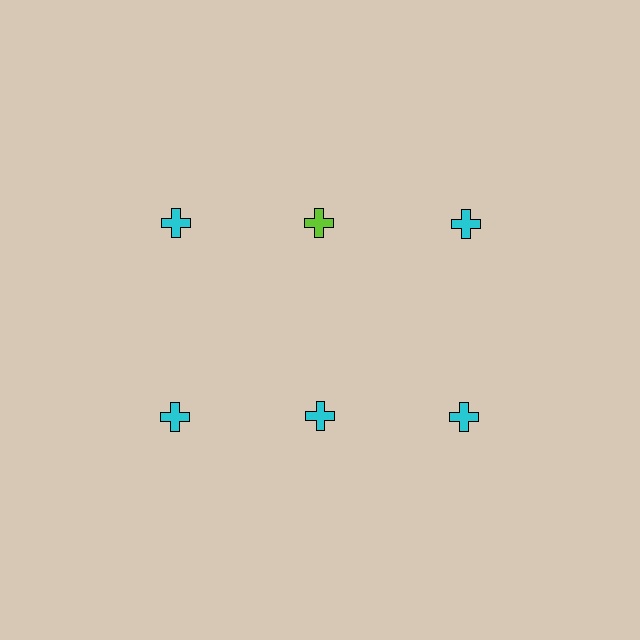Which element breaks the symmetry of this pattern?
The lime cross in the top row, second from left column breaks the symmetry. All other shapes are cyan crosses.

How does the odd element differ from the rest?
It has a different color: lime instead of cyan.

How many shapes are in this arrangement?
There are 6 shapes arranged in a grid pattern.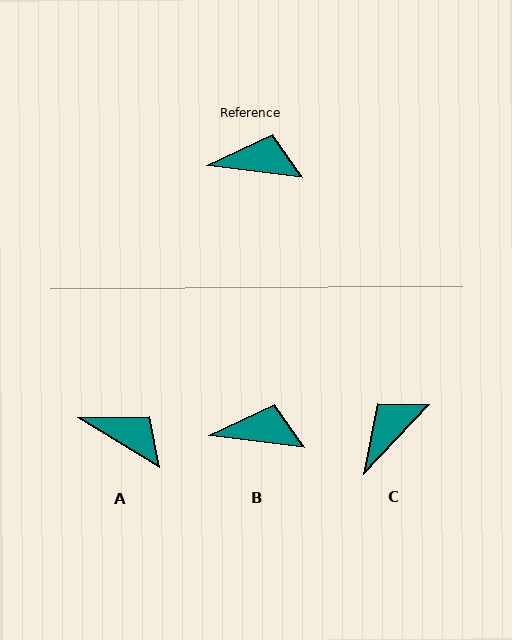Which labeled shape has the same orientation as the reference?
B.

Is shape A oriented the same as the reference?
No, it is off by about 24 degrees.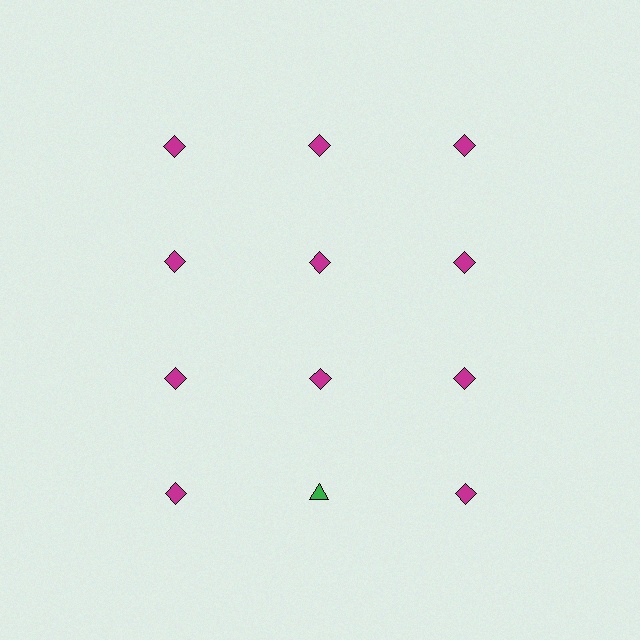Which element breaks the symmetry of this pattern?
The green triangle in the fourth row, second from left column breaks the symmetry. All other shapes are magenta diamonds.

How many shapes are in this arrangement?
There are 12 shapes arranged in a grid pattern.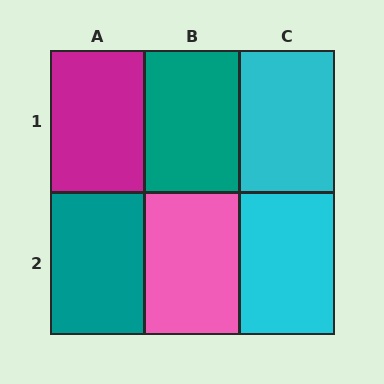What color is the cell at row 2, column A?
Teal.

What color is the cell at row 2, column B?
Pink.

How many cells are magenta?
1 cell is magenta.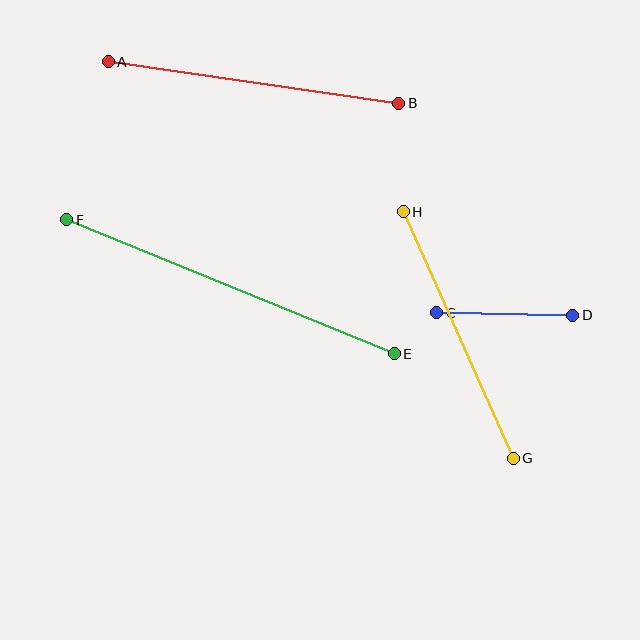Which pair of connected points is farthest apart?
Points E and F are farthest apart.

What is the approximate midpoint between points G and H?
The midpoint is at approximately (458, 335) pixels.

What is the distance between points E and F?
The distance is approximately 354 pixels.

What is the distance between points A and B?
The distance is approximately 294 pixels.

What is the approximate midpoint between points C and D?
The midpoint is at approximately (505, 314) pixels.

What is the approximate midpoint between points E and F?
The midpoint is at approximately (230, 287) pixels.